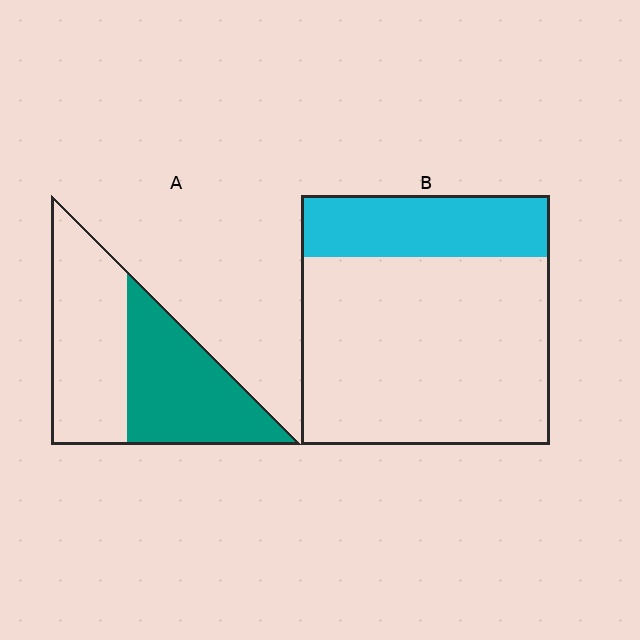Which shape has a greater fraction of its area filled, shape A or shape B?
Shape A.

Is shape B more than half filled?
No.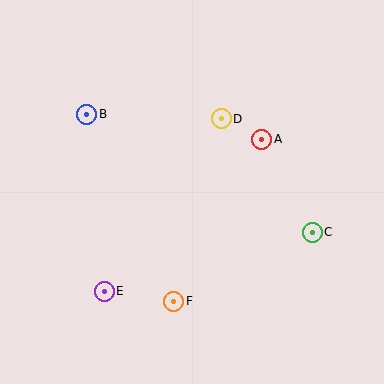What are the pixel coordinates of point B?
Point B is at (87, 114).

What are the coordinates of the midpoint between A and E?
The midpoint between A and E is at (183, 215).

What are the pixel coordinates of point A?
Point A is at (262, 139).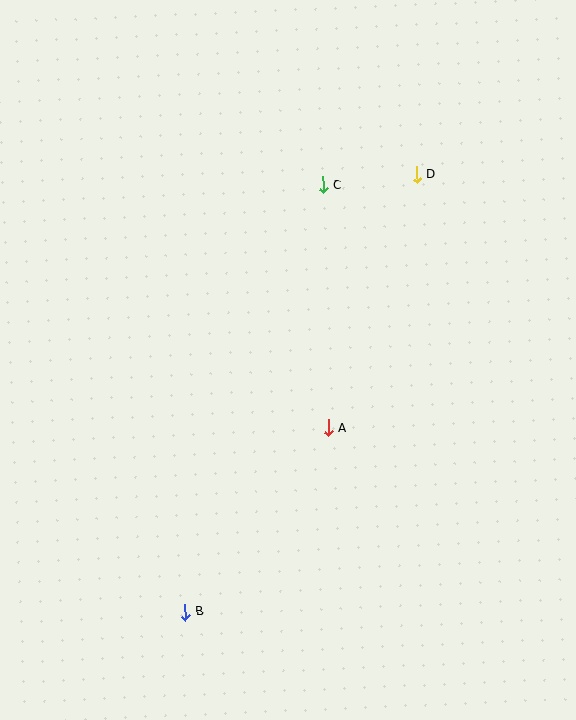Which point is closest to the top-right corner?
Point D is closest to the top-right corner.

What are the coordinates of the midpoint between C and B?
The midpoint between C and B is at (254, 398).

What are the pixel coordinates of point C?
Point C is at (323, 185).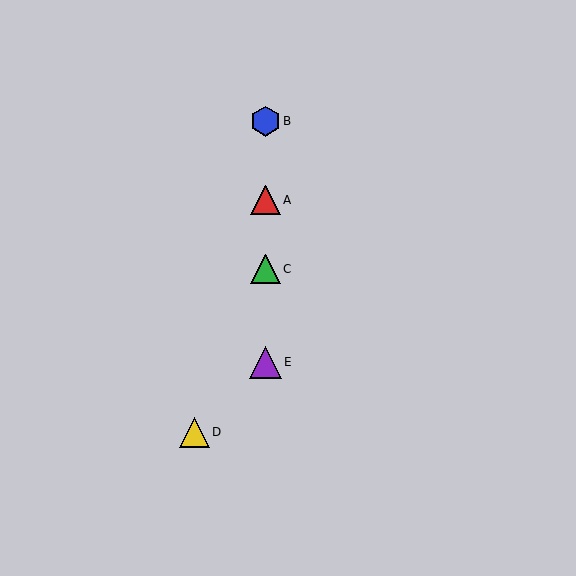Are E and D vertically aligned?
No, E is at x≈265 and D is at x≈194.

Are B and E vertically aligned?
Yes, both are at x≈265.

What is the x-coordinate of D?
Object D is at x≈194.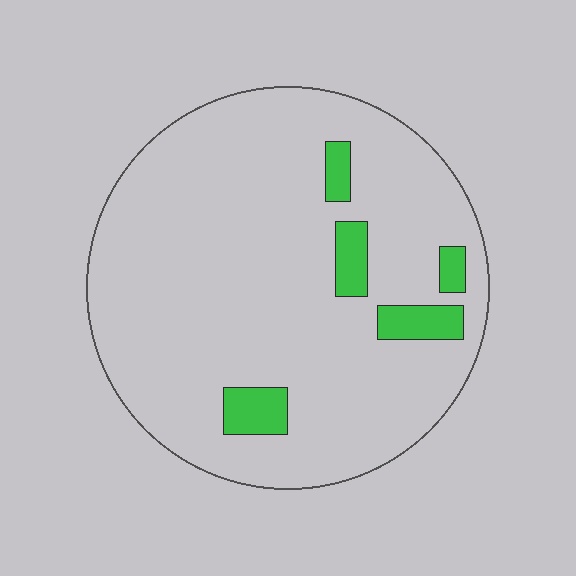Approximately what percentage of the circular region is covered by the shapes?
Approximately 10%.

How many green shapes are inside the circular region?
5.